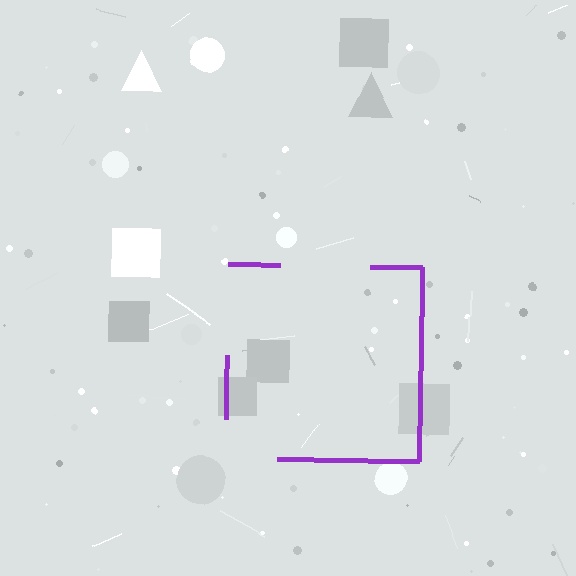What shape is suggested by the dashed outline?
The dashed outline suggests a square.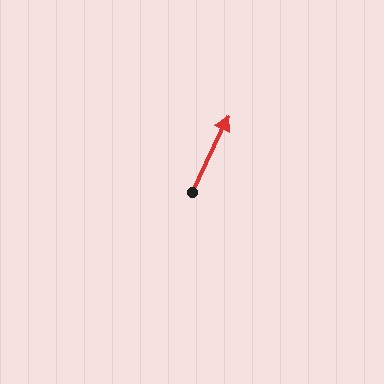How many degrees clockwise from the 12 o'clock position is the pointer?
Approximately 26 degrees.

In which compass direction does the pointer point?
Northeast.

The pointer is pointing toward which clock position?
Roughly 1 o'clock.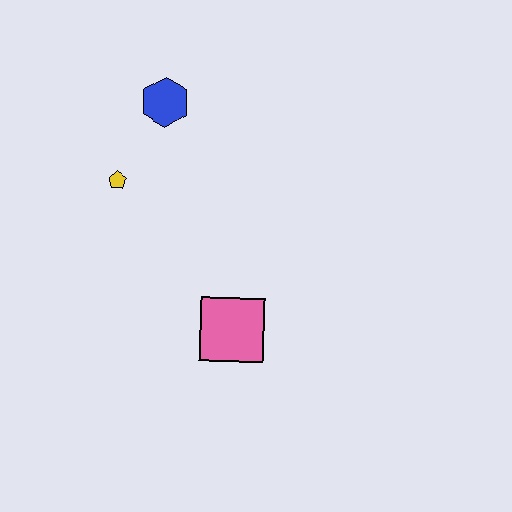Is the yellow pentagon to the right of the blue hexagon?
No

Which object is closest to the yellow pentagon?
The blue hexagon is closest to the yellow pentagon.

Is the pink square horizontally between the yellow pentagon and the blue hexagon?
No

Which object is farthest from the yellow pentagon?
The pink square is farthest from the yellow pentagon.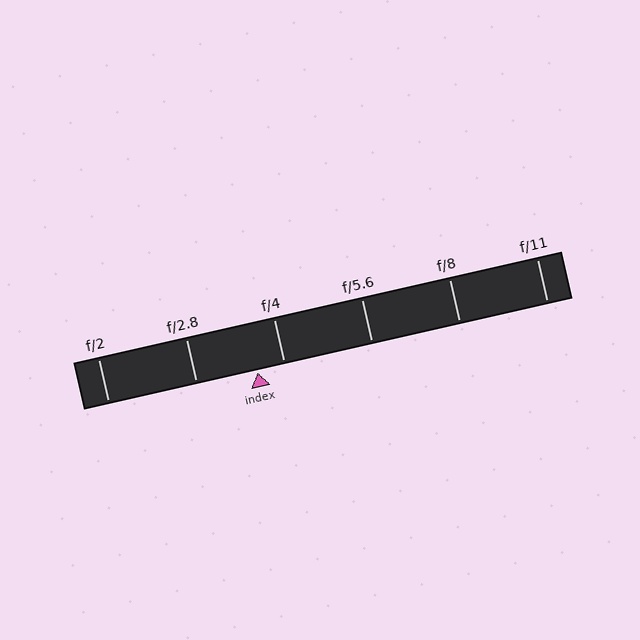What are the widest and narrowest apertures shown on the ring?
The widest aperture shown is f/2 and the narrowest is f/11.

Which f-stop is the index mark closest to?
The index mark is closest to f/4.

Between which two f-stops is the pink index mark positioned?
The index mark is between f/2.8 and f/4.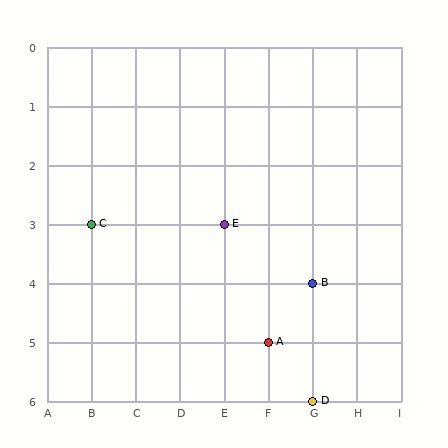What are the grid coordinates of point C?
Point C is at grid coordinates (B, 3).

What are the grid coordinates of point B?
Point B is at grid coordinates (G, 4).